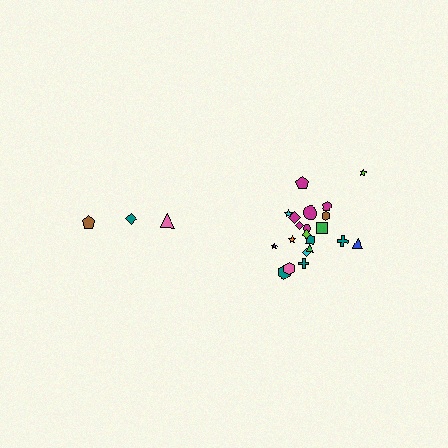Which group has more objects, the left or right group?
The right group.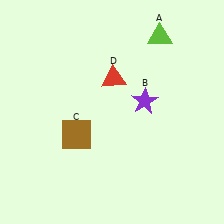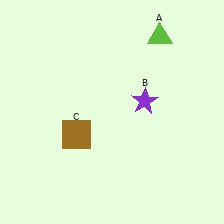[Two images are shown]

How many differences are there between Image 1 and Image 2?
There is 1 difference between the two images.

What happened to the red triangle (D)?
The red triangle (D) was removed in Image 2. It was in the top-right area of Image 1.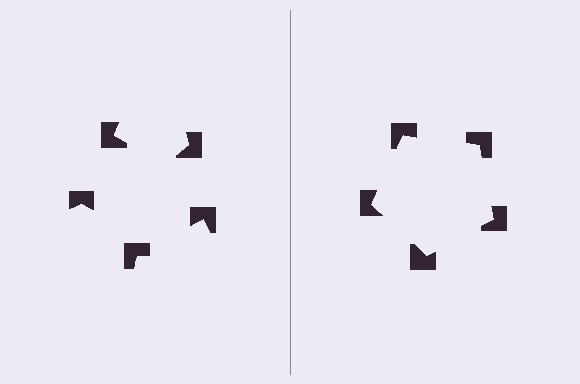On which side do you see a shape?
An illusory pentagon appears on the right side. On the left side the wedge cuts are rotated, so no coherent shape forms.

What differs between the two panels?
The notched squares are positioned identically on both sides; only the wedge orientations differ. On the right they align to a pentagon; on the left they are misaligned.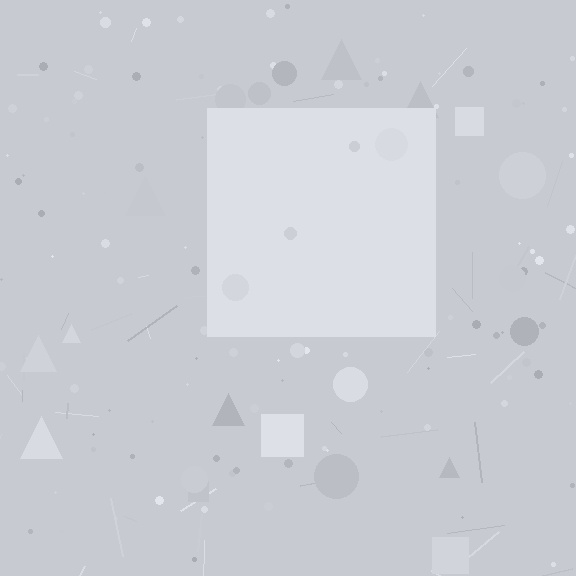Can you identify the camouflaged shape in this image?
The camouflaged shape is a square.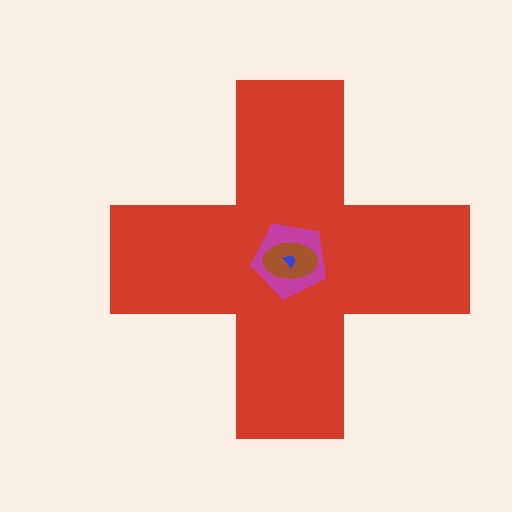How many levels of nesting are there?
4.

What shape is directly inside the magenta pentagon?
The brown ellipse.